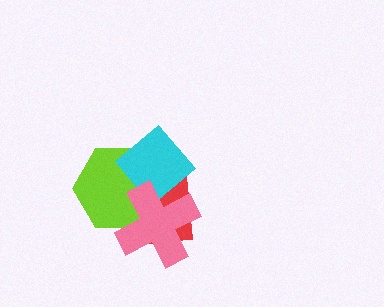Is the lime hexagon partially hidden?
Yes, it is partially covered by another shape.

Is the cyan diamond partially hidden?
Yes, it is partially covered by another shape.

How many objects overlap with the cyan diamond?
3 objects overlap with the cyan diamond.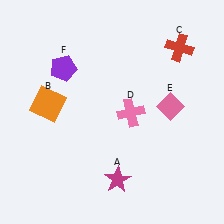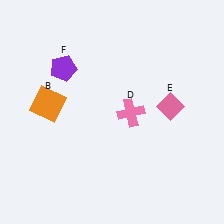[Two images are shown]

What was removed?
The magenta star (A), the red cross (C) were removed in Image 2.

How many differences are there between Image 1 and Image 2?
There are 2 differences between the two images.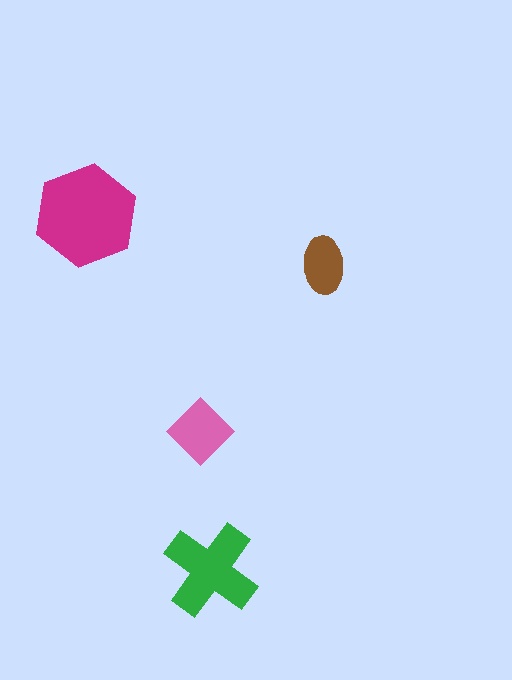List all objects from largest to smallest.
The magenta hexagon, the green cross, the pink diamond, the brown ellipse.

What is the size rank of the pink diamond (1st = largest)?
3rd.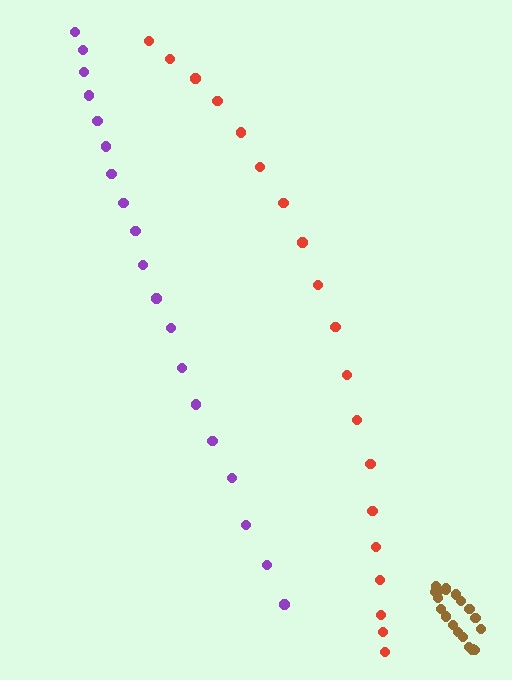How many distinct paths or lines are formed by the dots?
There are 3 distinct paths.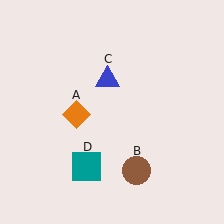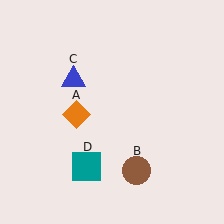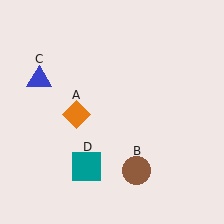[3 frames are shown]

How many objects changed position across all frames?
1 object changed position: blue triangle (object C).